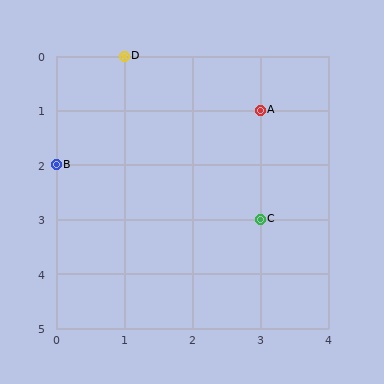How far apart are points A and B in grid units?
Points A and B are 3 columns and 1 row apart (about 3.2 grid units diagonally).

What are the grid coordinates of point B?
Point B is at grid coordinates (0, 2).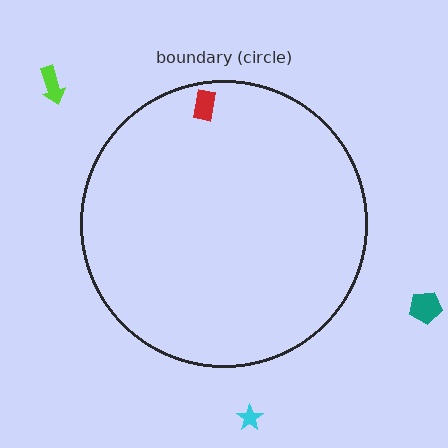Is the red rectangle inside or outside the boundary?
Inside.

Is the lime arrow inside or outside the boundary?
Outside.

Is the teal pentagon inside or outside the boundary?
Outside.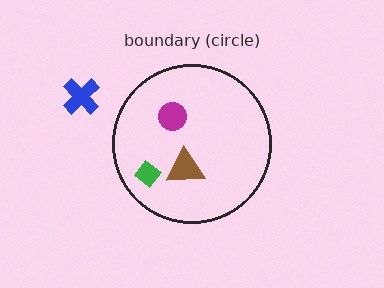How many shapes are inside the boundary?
3 inside, 1 outside.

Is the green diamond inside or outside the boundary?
Inside.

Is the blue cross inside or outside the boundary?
Outside.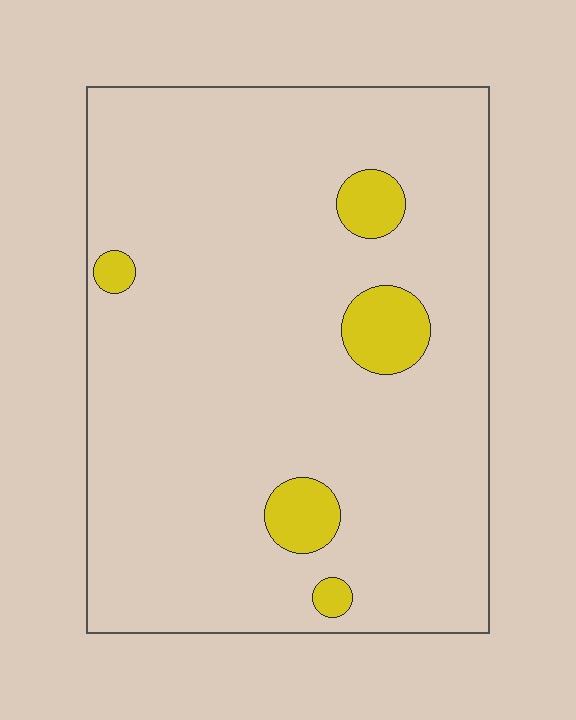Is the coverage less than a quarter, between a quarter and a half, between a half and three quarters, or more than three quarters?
Less than a quarter.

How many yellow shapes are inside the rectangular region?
5.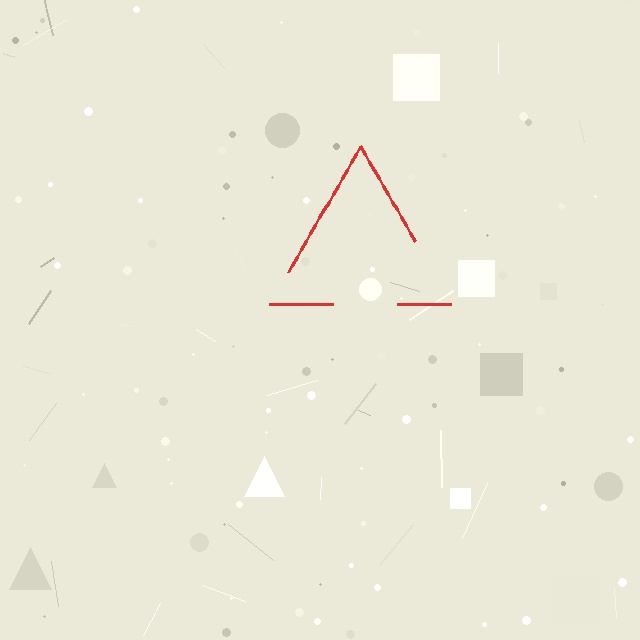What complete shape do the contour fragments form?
The contour fragments form a triangle.